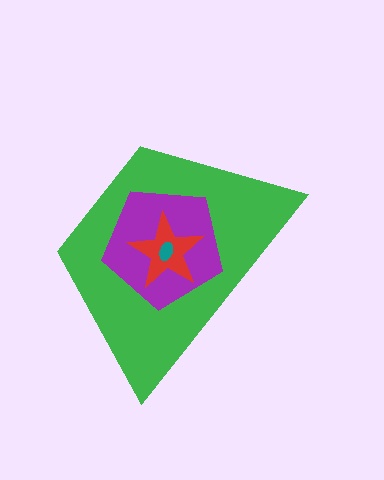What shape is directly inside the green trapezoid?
The purple pentagon.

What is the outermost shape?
The green trapezoid.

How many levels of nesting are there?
4.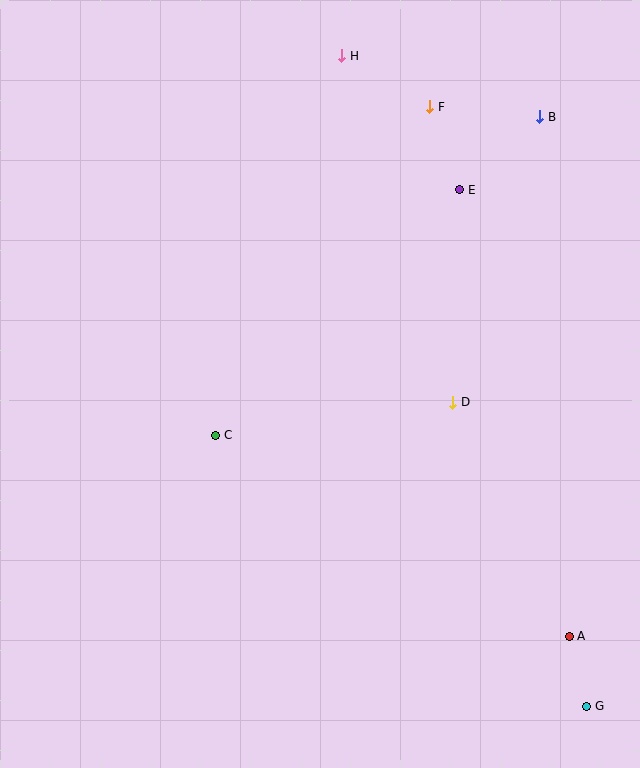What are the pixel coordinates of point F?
Point F is at (430, 107).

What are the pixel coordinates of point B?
Point B is at (540, 117).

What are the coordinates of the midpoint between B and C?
The midpoint between B and C is at (378, 276).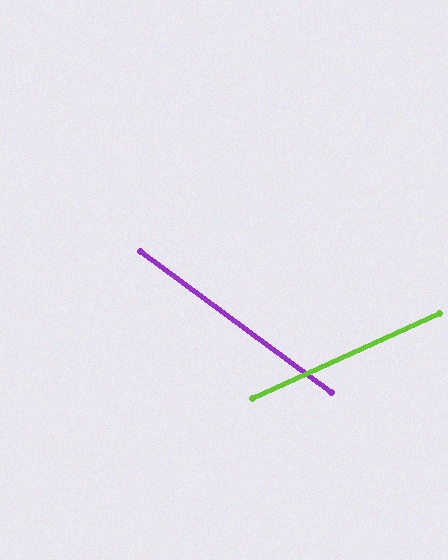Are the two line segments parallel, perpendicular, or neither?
Neither parallel nor perpendicular — they differ by about 61°.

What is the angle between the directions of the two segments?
Approximately 61 degrees.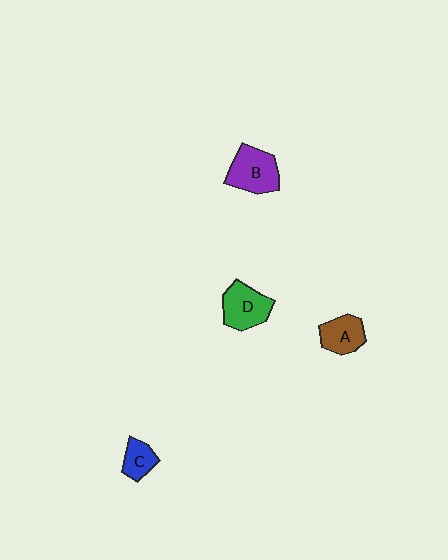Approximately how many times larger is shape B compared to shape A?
Approximately 1.4 times.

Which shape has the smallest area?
Shape C (blue).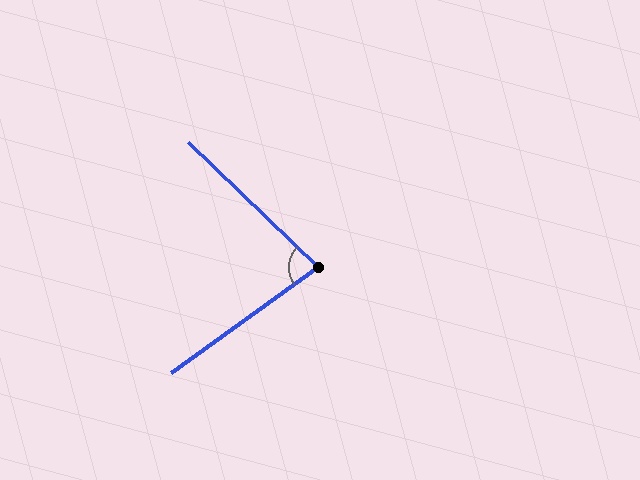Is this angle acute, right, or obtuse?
It is acute.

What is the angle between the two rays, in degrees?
Approximately 80 degrees.